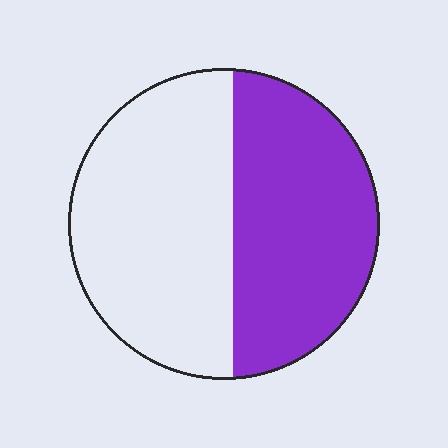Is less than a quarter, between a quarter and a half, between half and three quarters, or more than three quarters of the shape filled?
Between a quarter and a half.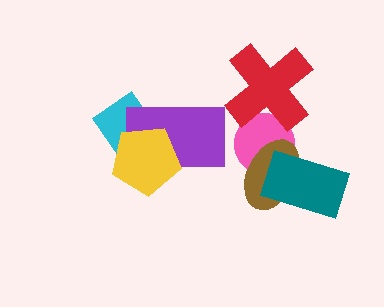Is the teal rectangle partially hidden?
No, no other shape covers it.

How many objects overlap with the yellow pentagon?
2 objects overlap with the yellow pentagon.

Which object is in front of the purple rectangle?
The yellow pentagon is in front of the purple rectangle.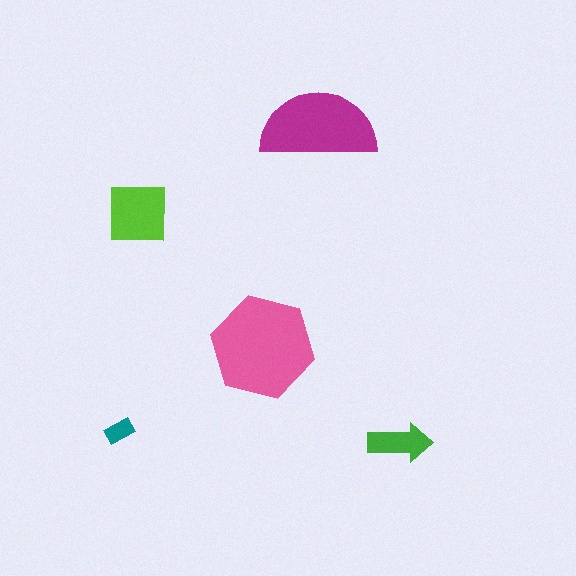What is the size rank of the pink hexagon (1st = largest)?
1st.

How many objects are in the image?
There are 5 objects in the image.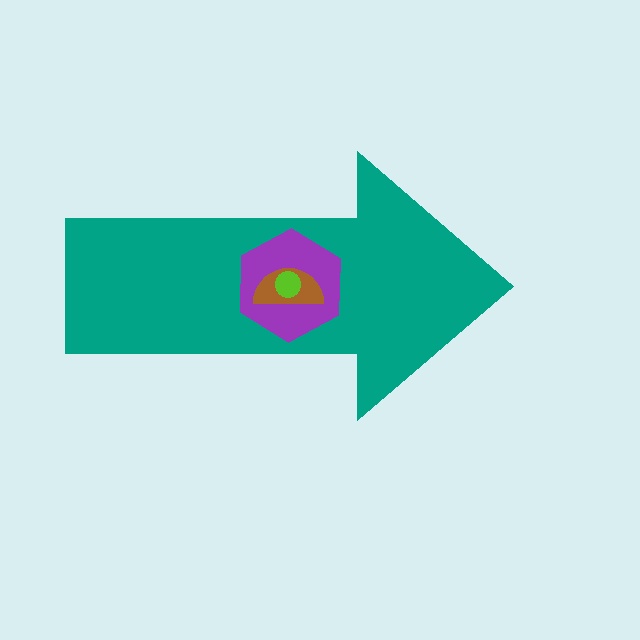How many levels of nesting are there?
4.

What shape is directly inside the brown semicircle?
The lime circle.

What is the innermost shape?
The lime circle.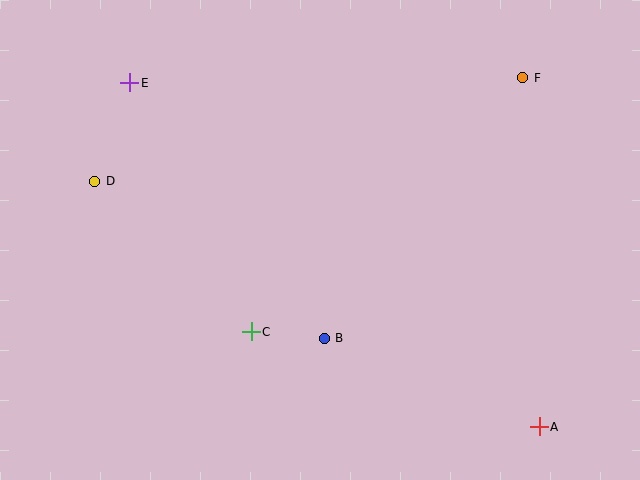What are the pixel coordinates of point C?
Point C is at (251, 332).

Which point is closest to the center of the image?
Point B at (324, 338) is closest to the center.